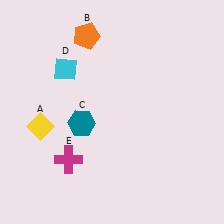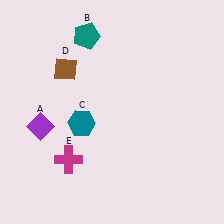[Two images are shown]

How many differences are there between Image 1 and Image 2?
There are 3 differences between the two images.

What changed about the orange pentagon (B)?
In Image 1, B is orange. In Image 2, it changed to teal.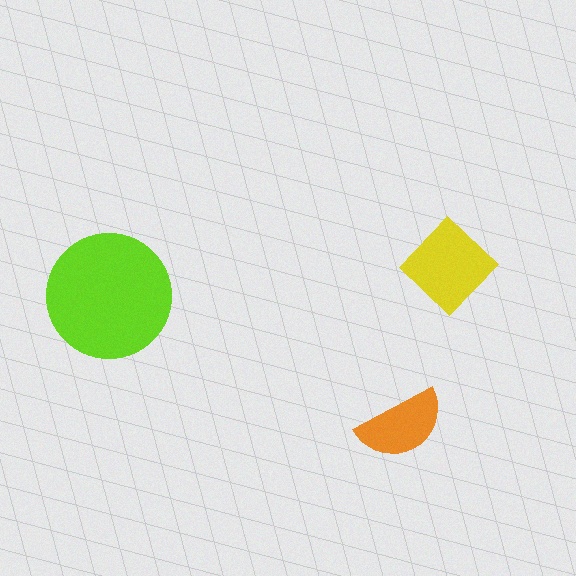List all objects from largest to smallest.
The lime circle, the yellow diamond, the orange semicircle.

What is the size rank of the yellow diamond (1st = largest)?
2nd.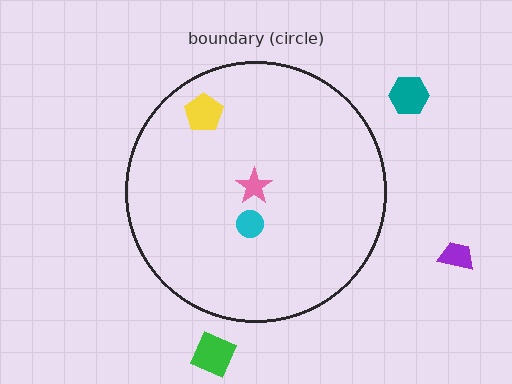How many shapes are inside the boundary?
3 inside, 3 outside.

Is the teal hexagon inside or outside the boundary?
Outside.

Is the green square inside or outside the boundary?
Outside.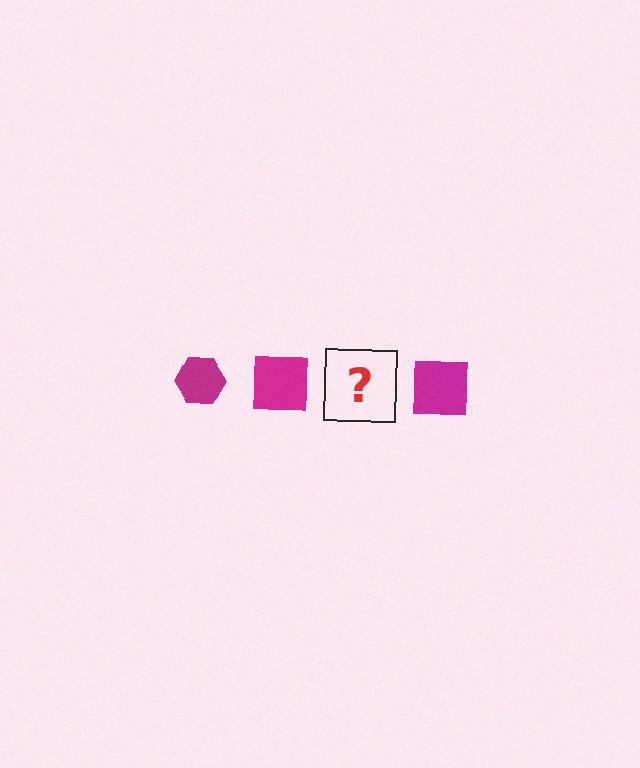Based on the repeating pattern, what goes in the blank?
The blank should be a magenta hexagon.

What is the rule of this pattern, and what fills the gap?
The rule is that the pattern cycles through hexagon, square shapes in magenta. The gap should be filled with a magenta hexagon.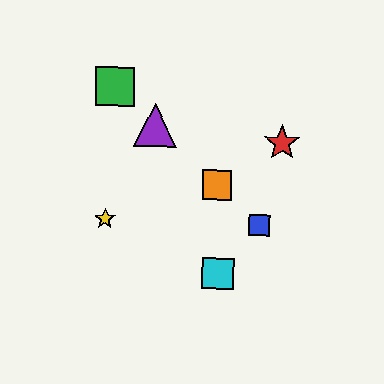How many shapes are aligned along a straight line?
4 shapes (the blue square, the green square, the purple triangle, the orange square) are aligned along a straight line.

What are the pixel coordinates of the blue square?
The blue square is at (259, 225).